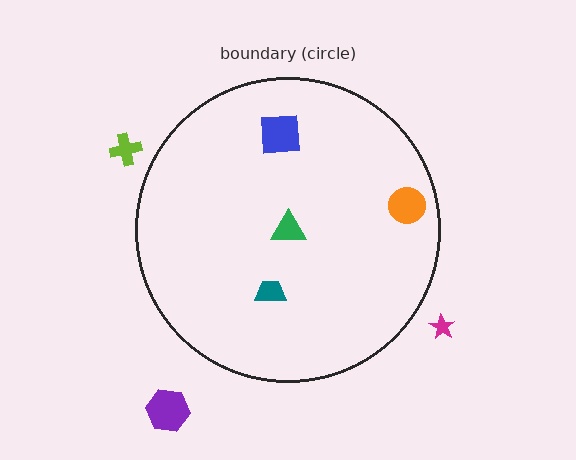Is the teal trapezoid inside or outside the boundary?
Inside.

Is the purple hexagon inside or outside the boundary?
Outside.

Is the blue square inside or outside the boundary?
Inside.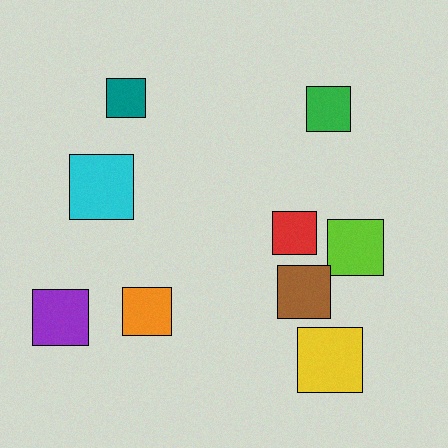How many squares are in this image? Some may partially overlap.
There are 9 squares.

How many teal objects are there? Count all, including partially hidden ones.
There is 1 teal object.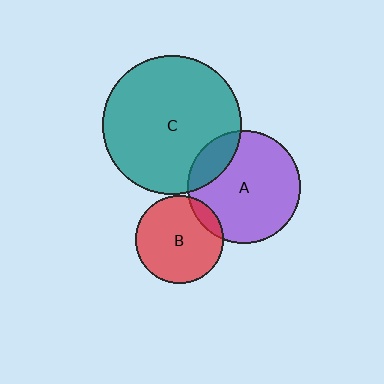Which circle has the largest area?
Circle C (teal).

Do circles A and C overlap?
Yes.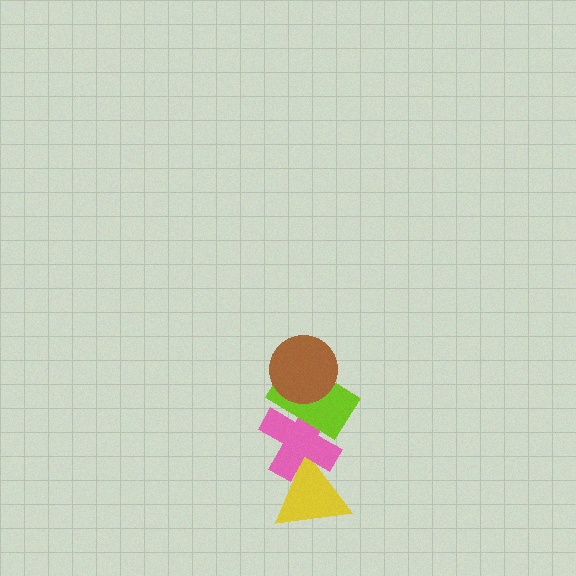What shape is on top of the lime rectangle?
The brown circle is on top of the lime rectangle.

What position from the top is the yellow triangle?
The yellow triangle is 4th from the top.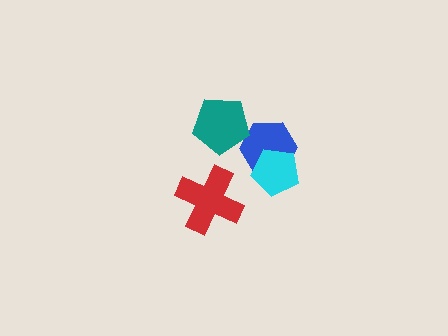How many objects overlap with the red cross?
0 objects overlap with the red cross.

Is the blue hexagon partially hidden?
Yes, it is partially covered by another shape.